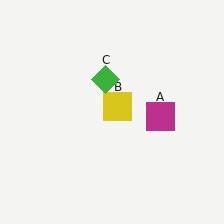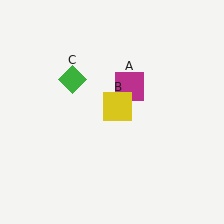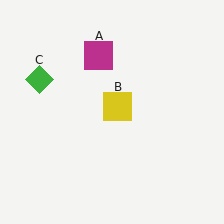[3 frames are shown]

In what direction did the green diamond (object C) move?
The green diamond (object C) moved left.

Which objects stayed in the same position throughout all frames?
Yellow square (object B) remained stationary.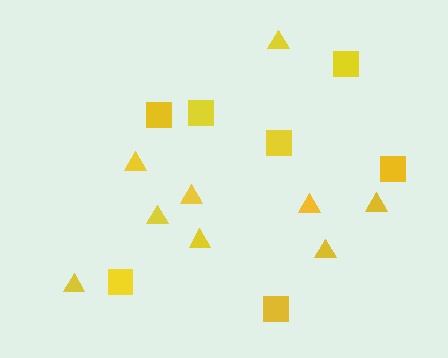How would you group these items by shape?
There are 2 groups: one group of squares (7) and one group of triangles (9).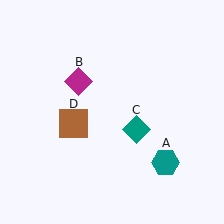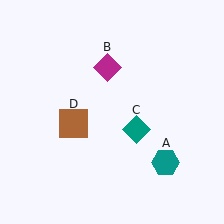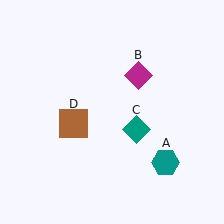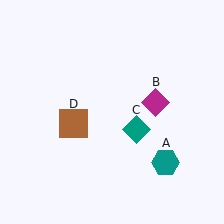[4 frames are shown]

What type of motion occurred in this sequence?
The magenta diamond (object B) rotated clockwise around the center of the scene.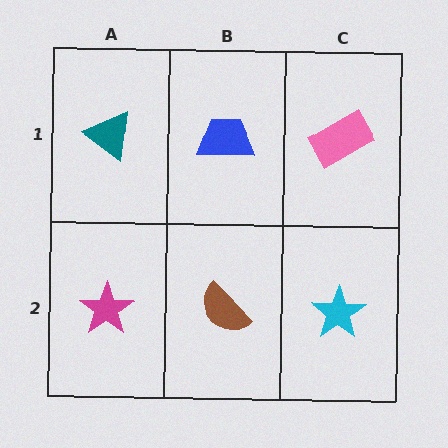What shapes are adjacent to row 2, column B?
A blue trapezoid (row 1, column B), a magenta star (row 2, column A), a cyan star (row 2, column C).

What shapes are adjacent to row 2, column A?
A teal triangle (row 1, column A), a brown semicircle (row 2, column B).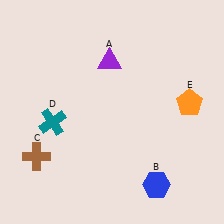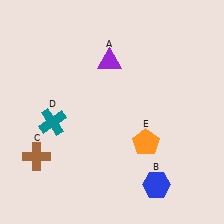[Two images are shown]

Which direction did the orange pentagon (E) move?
The orange pentagon (E) moved left.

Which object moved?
The orange pentagon (E) moved left.